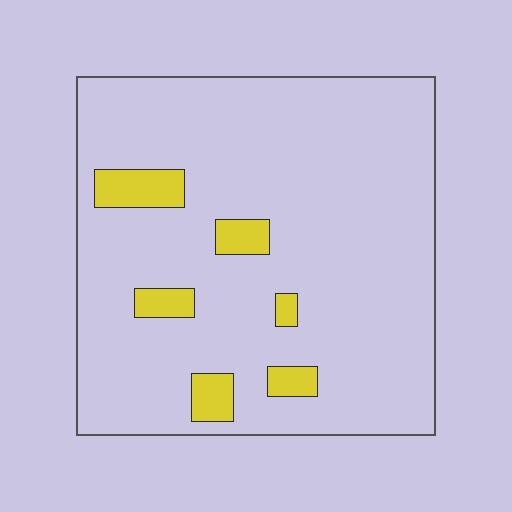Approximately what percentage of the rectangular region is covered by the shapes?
Approximately 10%.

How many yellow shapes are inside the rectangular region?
6.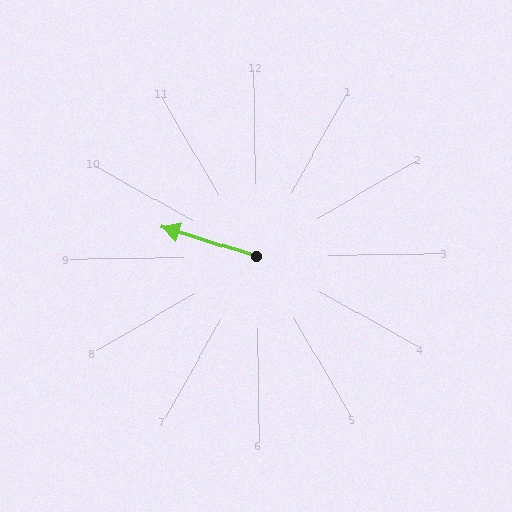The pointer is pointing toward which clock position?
Roughly 10 o'clock.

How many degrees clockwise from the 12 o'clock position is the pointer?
Approximately 288 degrees.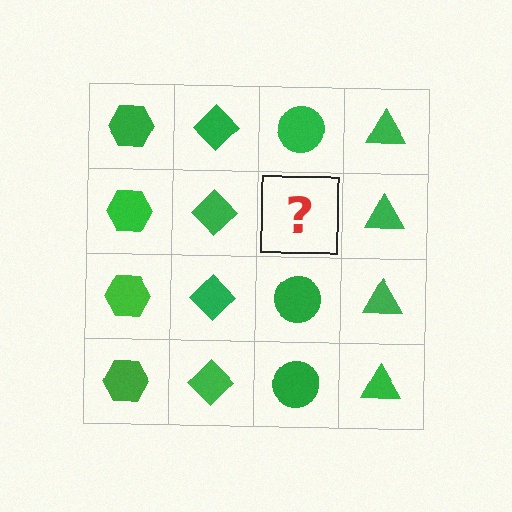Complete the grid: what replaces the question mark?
The question mark should be replaced with a green circle.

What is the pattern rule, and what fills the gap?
The rule is that each column has a consistent shape. The gap should be filled with a green circle.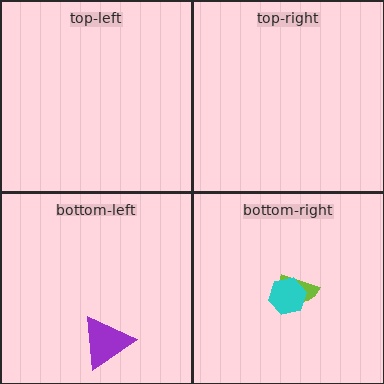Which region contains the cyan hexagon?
The bottom-right region.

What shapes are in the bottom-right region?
The lime semicircle, the cyan hexagon.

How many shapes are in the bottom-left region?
1.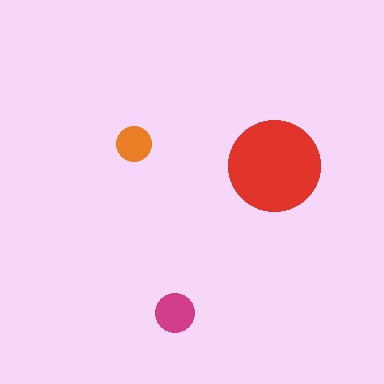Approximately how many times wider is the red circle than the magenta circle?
About 2.5 times wider.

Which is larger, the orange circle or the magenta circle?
The magenta one.